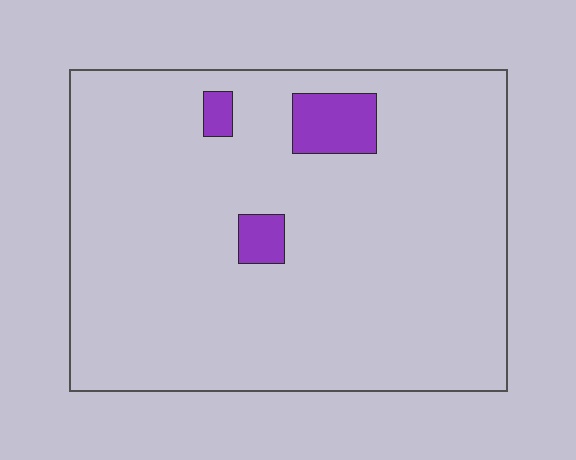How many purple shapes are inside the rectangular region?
3.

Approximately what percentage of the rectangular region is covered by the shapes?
Approximately 5%.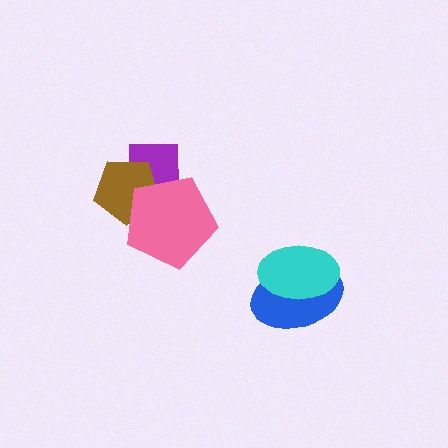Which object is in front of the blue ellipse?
The cyan ellipse is in front of the blue ellipse.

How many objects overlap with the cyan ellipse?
1 object overlaps with the cyan ellipse.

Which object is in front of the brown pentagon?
The pink pentagon is in front of the brown pentagon.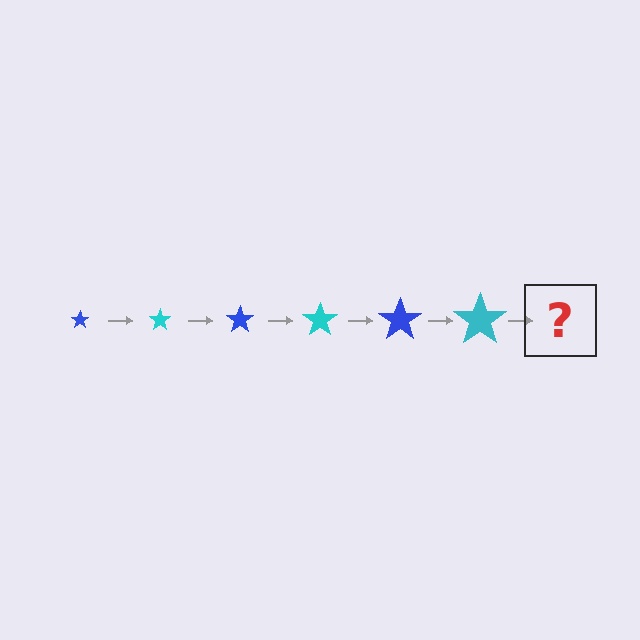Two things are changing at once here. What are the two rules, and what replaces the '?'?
The two rules are that the star grows larger each step and the color cycles through blue and cyan. The '?' should be a blue star, larger than the previous one.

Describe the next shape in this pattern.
It should be a blue star, larger than the previous one.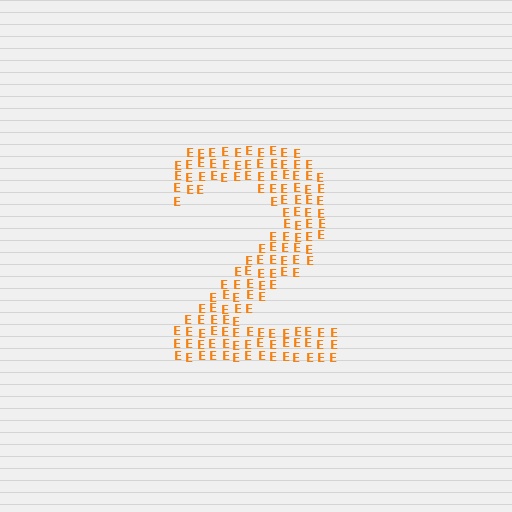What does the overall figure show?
The overall figure shows the digit 2.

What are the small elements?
The small elements are letter E's.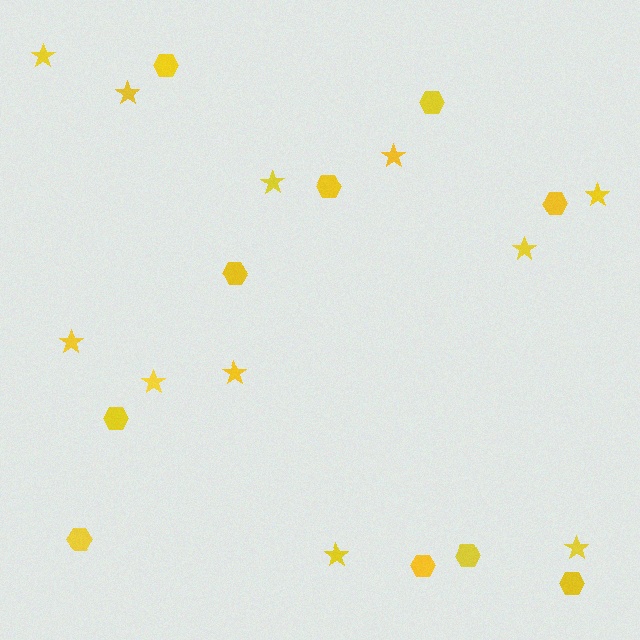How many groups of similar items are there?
There are 2 groups: one group of hexagons (10) and one group of stars (11).